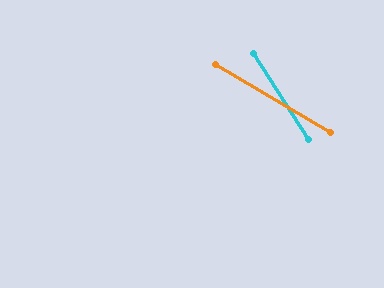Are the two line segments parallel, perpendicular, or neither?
Neither parallel nor perpendicular — they differ by about 27°.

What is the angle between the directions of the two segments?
Approximately 27 degrees.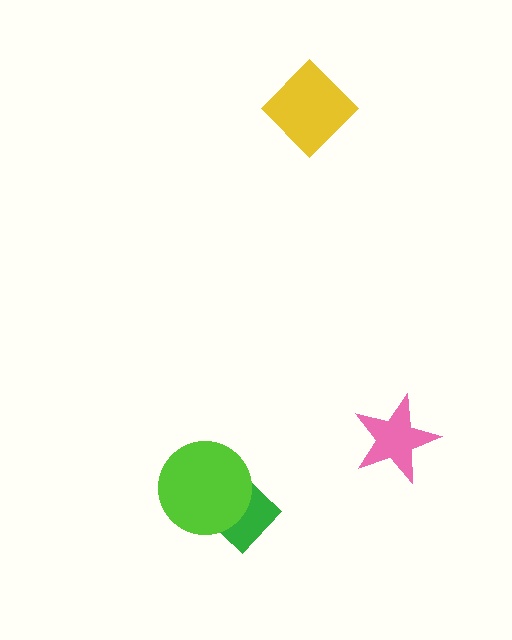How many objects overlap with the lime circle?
1 object overlaps with the lime circle.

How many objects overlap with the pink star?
0 objects overlap with the pink star.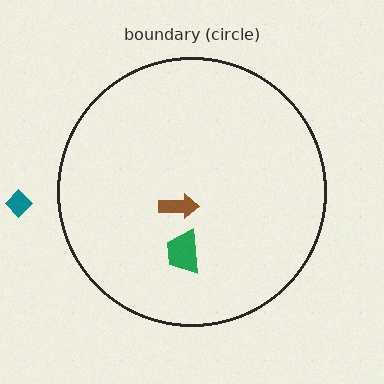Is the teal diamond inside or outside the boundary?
Outside.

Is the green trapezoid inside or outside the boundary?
Inside.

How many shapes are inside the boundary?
2 inside, 1 outside.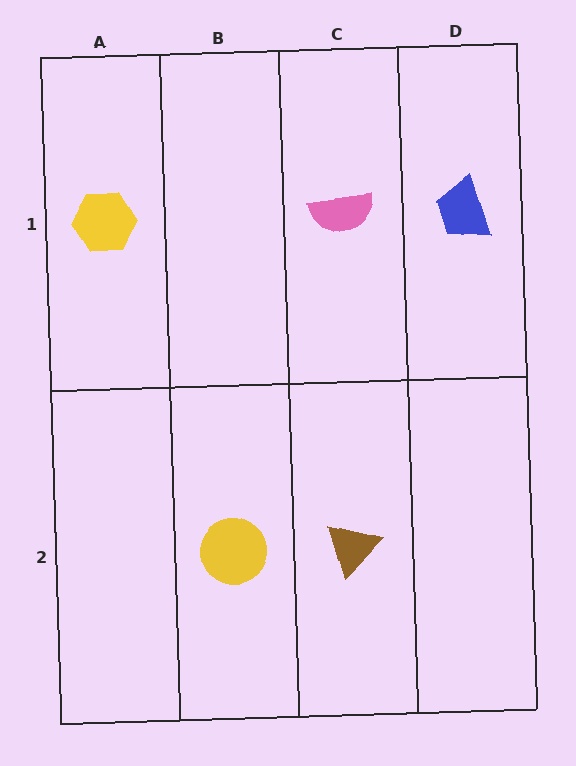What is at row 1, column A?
A yellow hexagon.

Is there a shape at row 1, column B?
No, that cell is empty.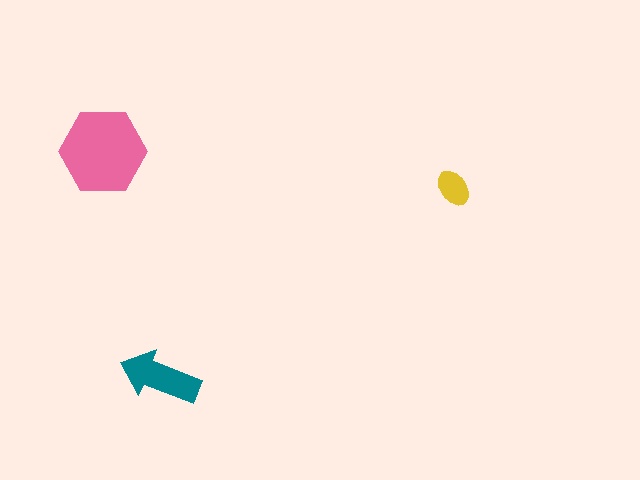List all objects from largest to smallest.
The pink hexagon, the teal arrow, the yellow ellipse.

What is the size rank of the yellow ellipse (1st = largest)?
3rd.